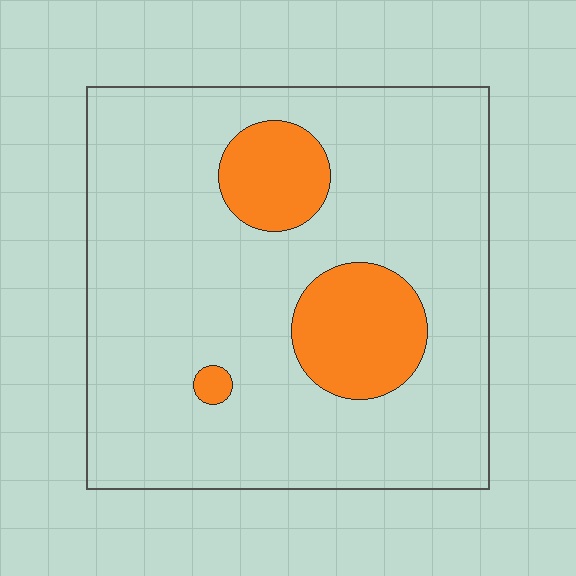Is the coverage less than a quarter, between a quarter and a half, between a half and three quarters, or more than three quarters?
Less than a quarter.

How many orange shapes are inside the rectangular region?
3.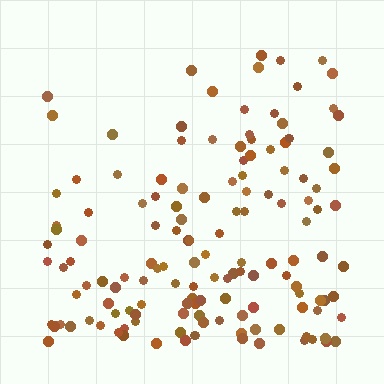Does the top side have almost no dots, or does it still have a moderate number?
Still a moderate number, just noticeably fewer than the bottom.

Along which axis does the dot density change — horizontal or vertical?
Vertical.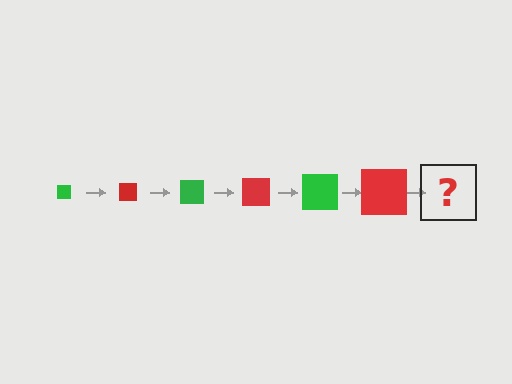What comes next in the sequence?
The next element should be a green square, larger than the previous one.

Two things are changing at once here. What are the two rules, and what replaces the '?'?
The two rules are that the square grows larger each step and the color cycles through green and red. The '?' should be a green square, larger than the previous one.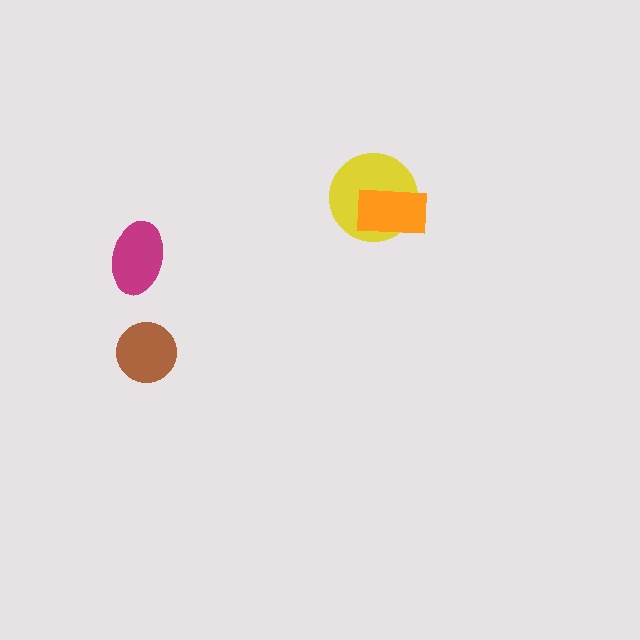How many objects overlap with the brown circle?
0 objects overlap with the brown circle.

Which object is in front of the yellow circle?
The orange rectangle is in front of the yellow circle.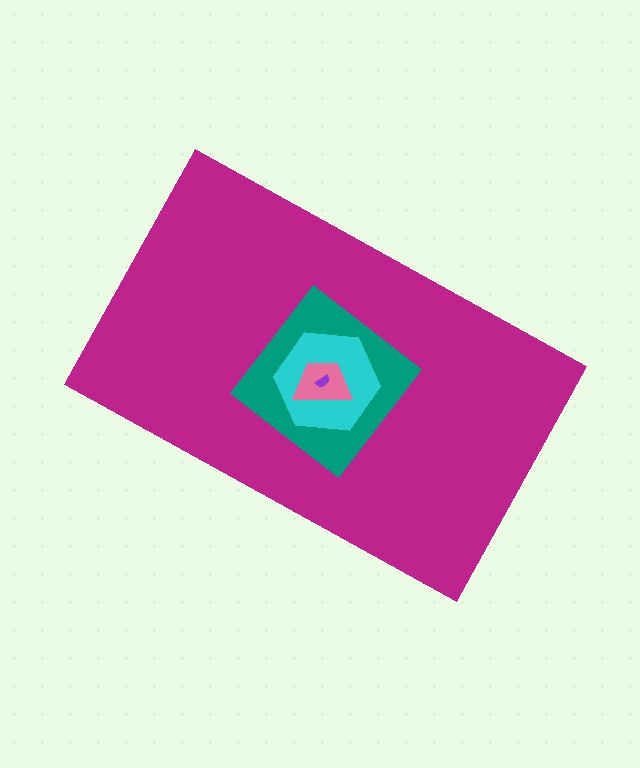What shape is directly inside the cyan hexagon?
The pink trapezoid.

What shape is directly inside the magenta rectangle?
The teal diamond.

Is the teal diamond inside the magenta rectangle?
Yes.